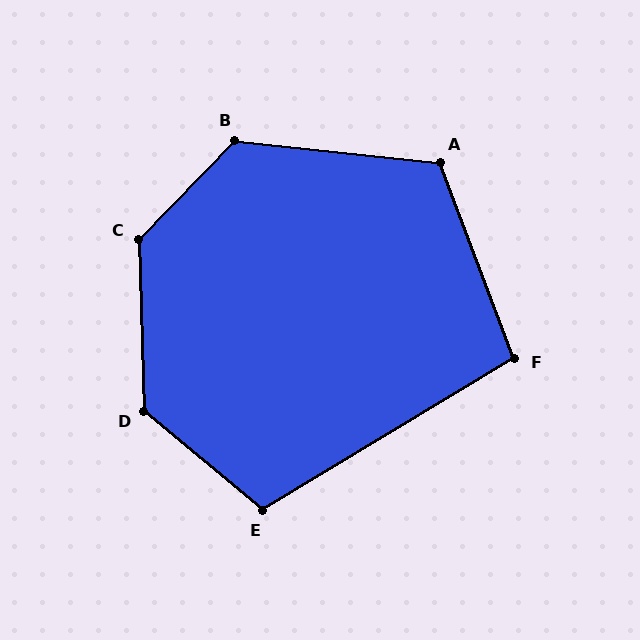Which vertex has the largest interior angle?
C, at approximately 134 degrees.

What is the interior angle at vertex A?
Approximately 117 degrees (obtuse).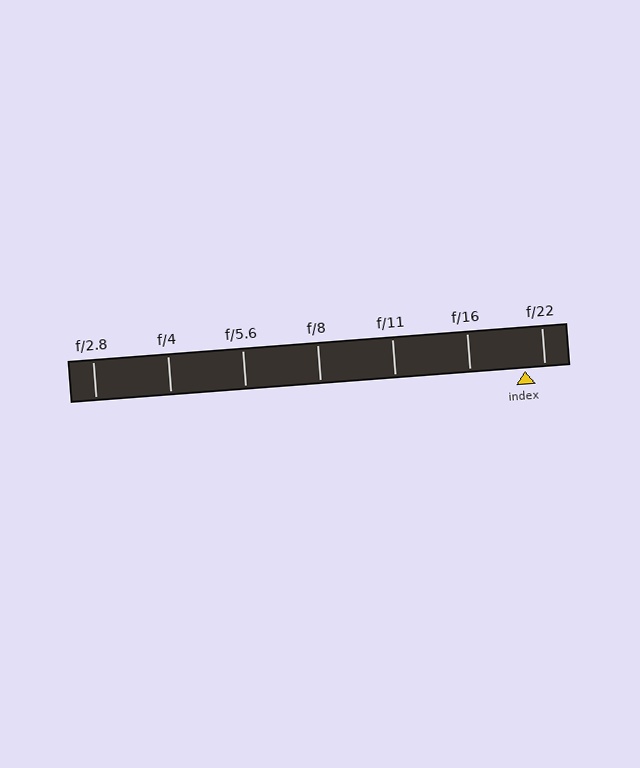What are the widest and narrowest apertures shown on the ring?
The widest aperture shown is f/2.8 and the narrowest is f/22.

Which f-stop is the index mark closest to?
The index mark is closest to f/22.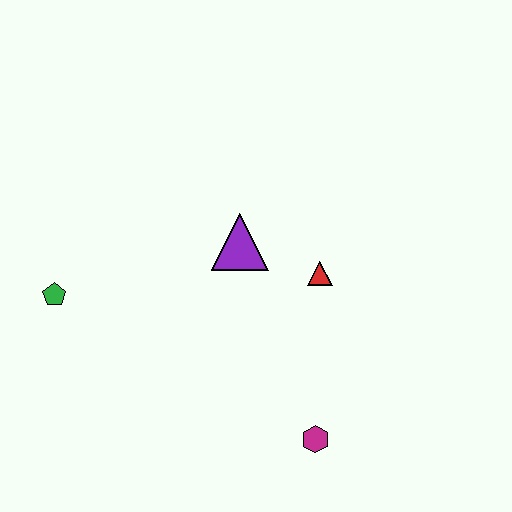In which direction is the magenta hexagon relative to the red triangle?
The magenta hexagon is below the red triangle.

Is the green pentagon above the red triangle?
No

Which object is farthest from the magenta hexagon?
The green pentagon is farthest from the magenta hexagon.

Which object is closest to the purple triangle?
The red triangle is closest to the purple triangle.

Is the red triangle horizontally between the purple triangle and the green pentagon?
No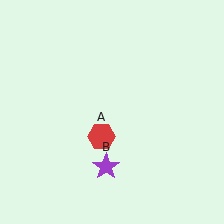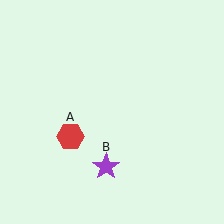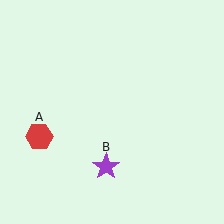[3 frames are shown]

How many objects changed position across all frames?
1 object changed position: red hexagon (object A).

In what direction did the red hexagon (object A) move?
The red hexagon (object A) moved left.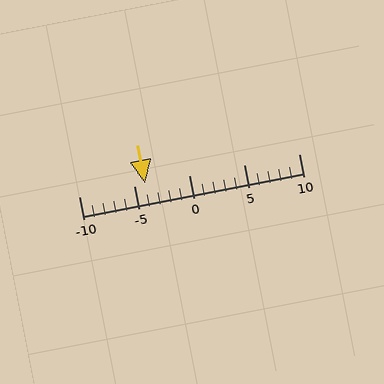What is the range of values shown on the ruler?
The ruler shows values from -10 to 10.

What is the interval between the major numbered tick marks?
The major tick marks are spaced 5 units apart.